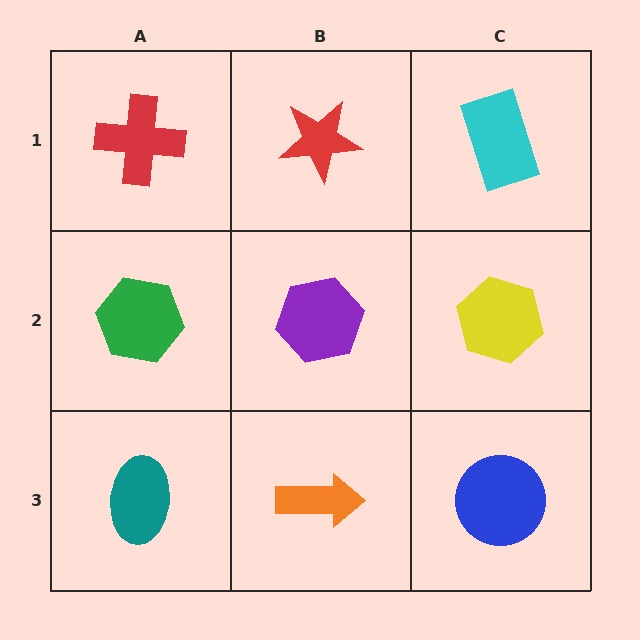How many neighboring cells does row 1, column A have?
2.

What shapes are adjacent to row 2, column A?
A red cross (row 1, column A), a teal ellipse (row 3, column A), a purple hexagon (row 2, column B).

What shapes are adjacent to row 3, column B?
A purple hexagon (row 2, column B), a teal ellipse (row 3, column A), a blue circle (row 3, column C).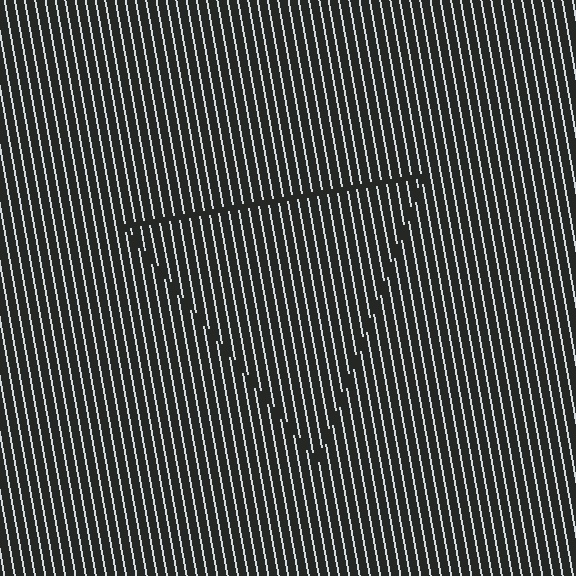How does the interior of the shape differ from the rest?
The interior of the shape contains the same grating, shifted by half a period — the contour is defined by the phase discontinuity where line-ends from the inner and outer gratings abut.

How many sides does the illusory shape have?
3 sides — the line-ends trace a triangle.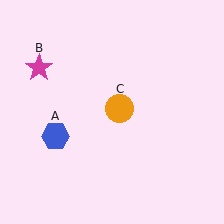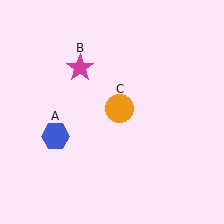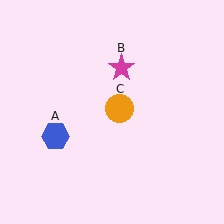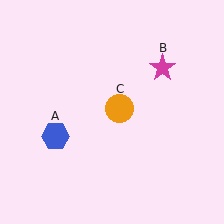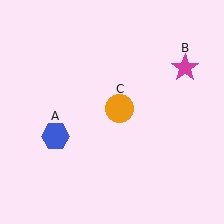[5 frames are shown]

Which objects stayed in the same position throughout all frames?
Blue hexagon (object A) and orange circle (object C) remained stationary.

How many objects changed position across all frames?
1 object changed position: magenta star (object B).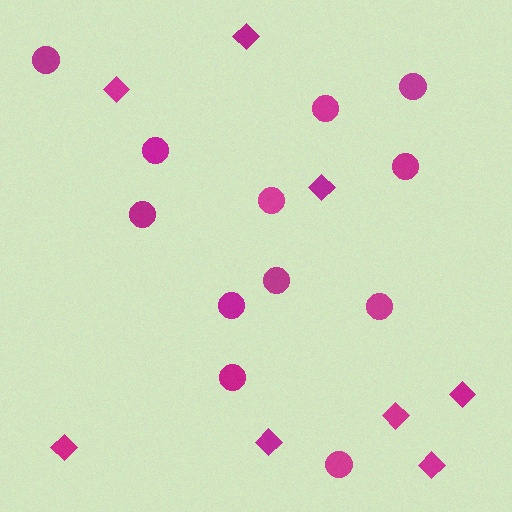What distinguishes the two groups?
There are 2 groups: one group of circles (12) and one group of diamonds (8).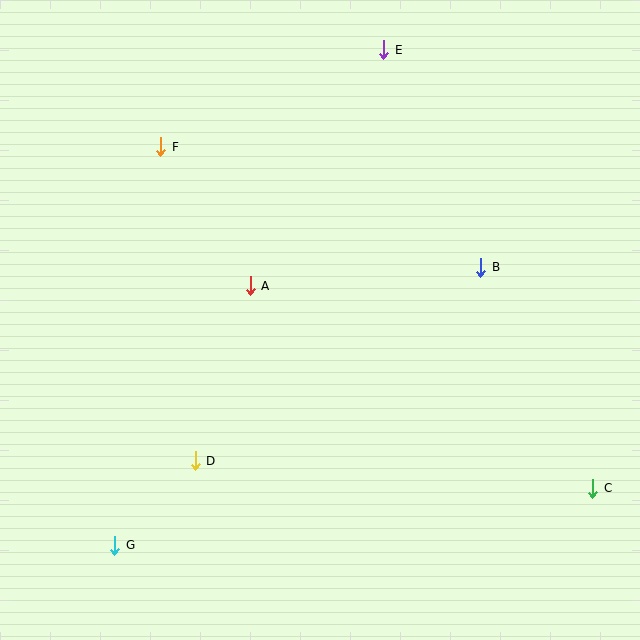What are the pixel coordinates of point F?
Point F is at (161, 147).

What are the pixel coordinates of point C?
Point C is at (593, 488).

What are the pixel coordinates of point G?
Point G is at (115, 545).